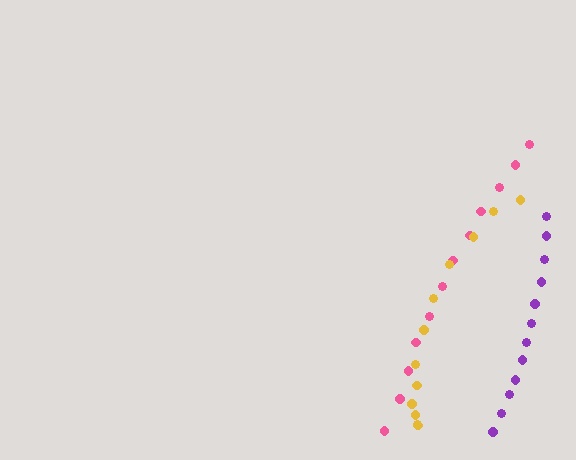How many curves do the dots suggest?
There are 3 distinct paths.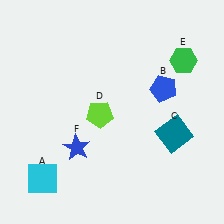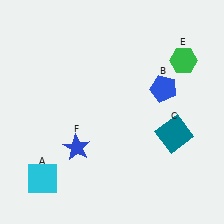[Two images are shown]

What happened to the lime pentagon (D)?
The lime pentagon (D) was removed in Image 2. It was in the bottom-left area of Image 1.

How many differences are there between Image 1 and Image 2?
There is 1 difference between the two images.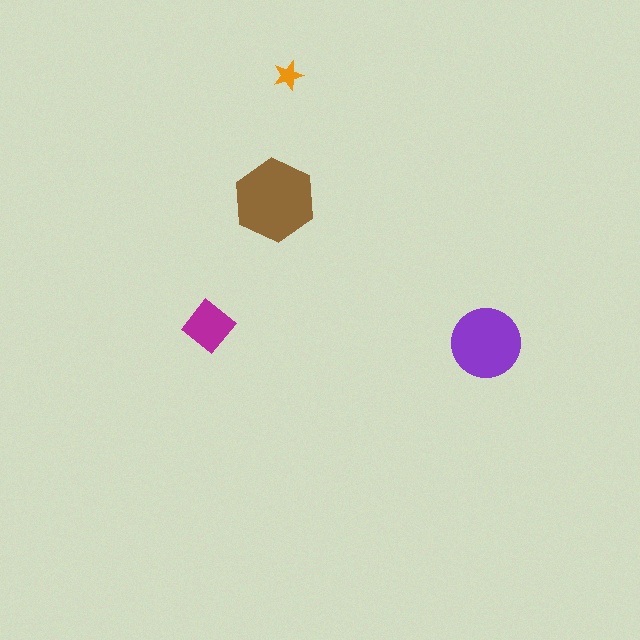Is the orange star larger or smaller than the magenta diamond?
Smaller.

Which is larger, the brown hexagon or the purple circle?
The brown hexagon.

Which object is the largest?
The brown hexagon.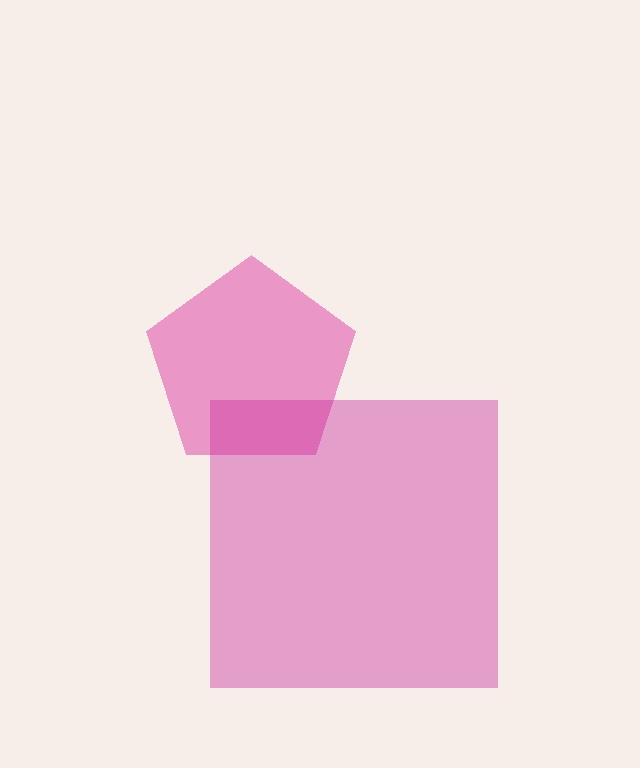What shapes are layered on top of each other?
The layered shapes are: a pink pentagon, a magenta square.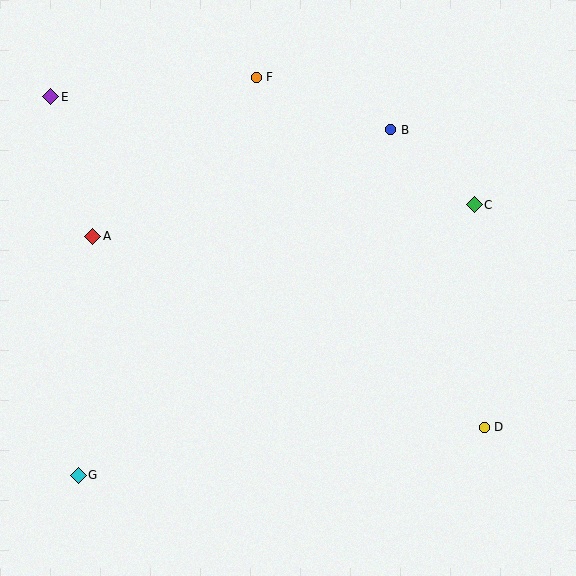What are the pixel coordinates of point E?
Point E is at (51, 97).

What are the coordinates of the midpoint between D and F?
The midpoint between D and F is at (370, 252).